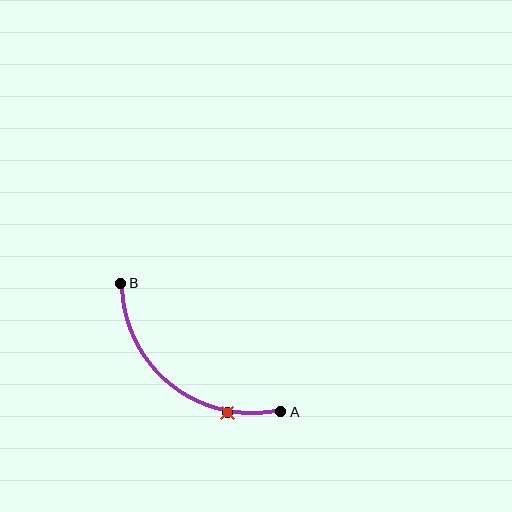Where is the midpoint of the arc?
The arc midpoint is the point on the curve farthest from the straight line joining A and B. It sits below and to the left of that line.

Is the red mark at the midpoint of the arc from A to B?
No. The red mark lies on the arc but is closer to endpoint A. The arc midpoint would be at the point on the curve equidistant along the arc from both A and B.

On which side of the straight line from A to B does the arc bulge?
The arc bulges below and to the left of the straight line connecting A and B.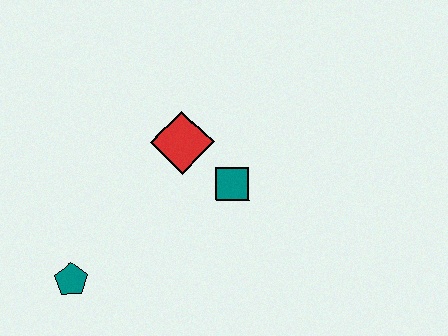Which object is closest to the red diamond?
The teal square is closest to the red diamond.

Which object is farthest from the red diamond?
The teal pentagon is farthest from the red diamond.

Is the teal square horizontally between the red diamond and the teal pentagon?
No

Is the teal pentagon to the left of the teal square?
Yes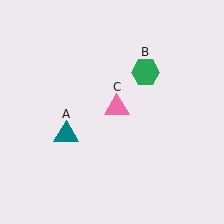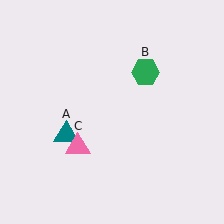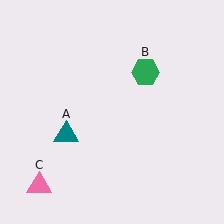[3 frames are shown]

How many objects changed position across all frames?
1 object changed position: pink triangle (object C).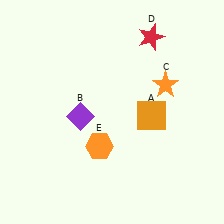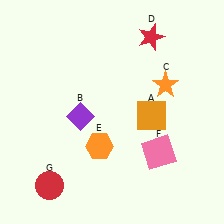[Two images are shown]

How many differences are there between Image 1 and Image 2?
There are 2 differences between the two images.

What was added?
A pink square (F), a red circle (G) were added in Image 2.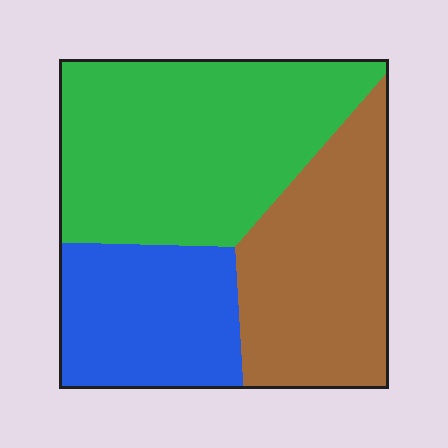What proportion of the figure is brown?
Brown takes up about one third (1/3) of the figure.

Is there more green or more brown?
Green.